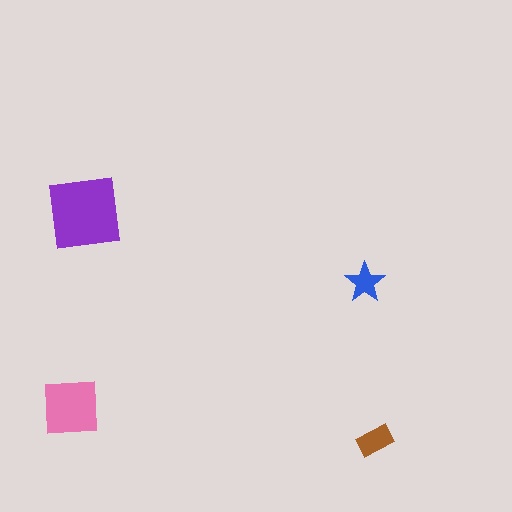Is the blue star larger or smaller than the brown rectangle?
Smaller.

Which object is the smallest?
The blue star.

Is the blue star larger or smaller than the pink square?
Smaller.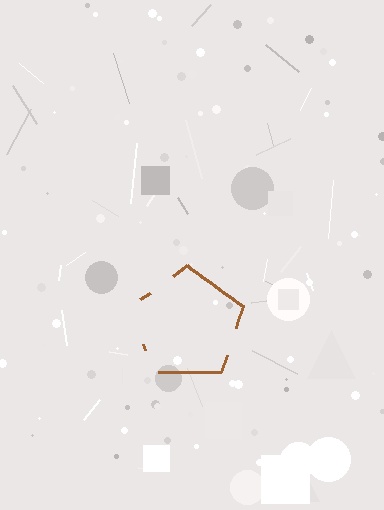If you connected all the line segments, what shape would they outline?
They would outline a pentagon.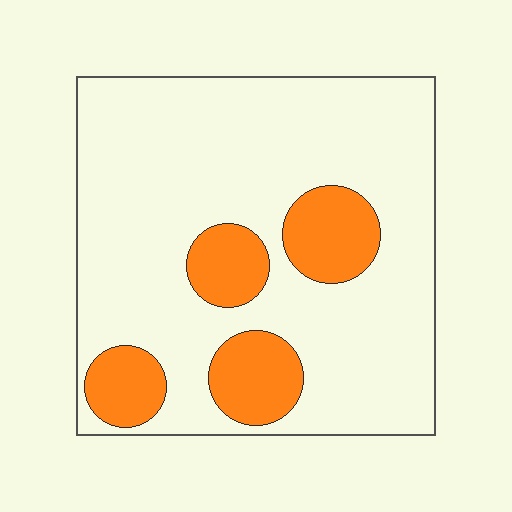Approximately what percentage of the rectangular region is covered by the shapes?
Approximately 20%.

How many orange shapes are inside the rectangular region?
4.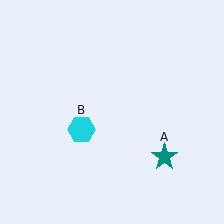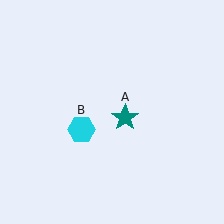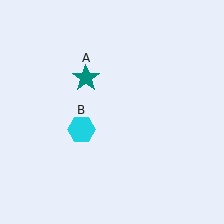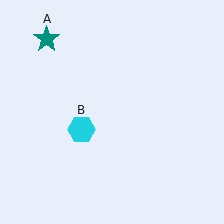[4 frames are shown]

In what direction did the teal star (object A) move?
The teal star (object A) moved up and to the left.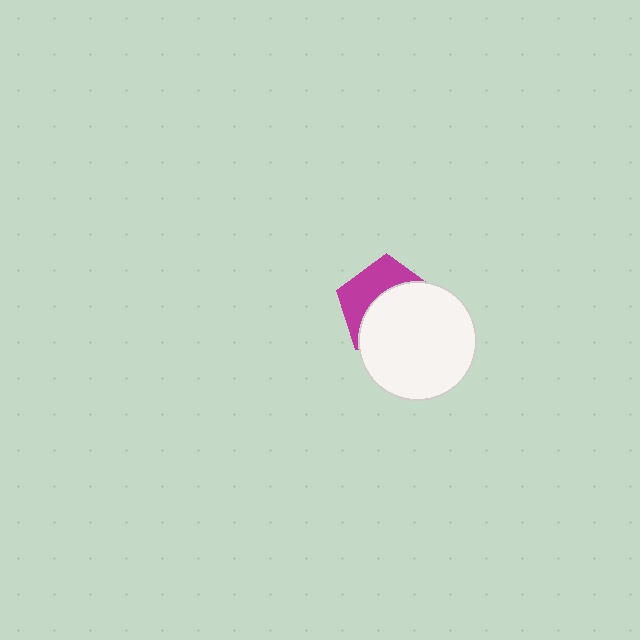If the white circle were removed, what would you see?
You would see the complete magenta pentagon.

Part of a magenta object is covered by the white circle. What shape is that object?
It is a pentagon.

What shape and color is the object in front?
The object in front is a white circle.